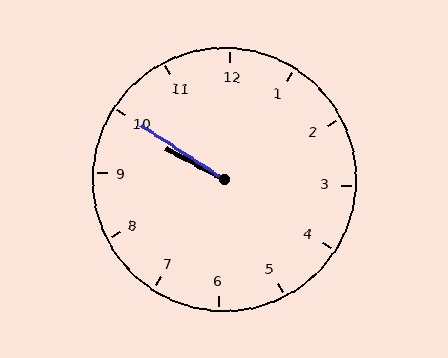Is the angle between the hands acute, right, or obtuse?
It is acute.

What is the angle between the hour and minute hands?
Approximately 5 degrees.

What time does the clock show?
9:50.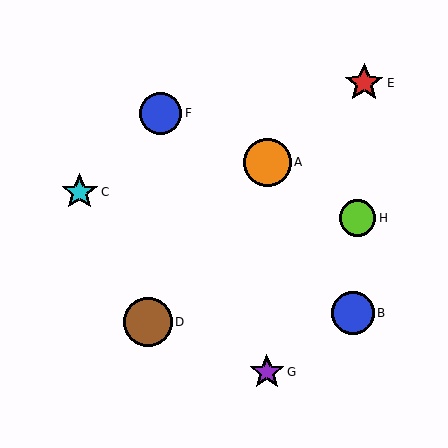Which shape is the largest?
The brown circle (labeled D) is the largest.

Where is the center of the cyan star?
The center of the cyan star is at (80, 192).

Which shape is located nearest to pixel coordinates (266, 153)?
The orange circle (labeled A) at (267, 162) is nearest to that location.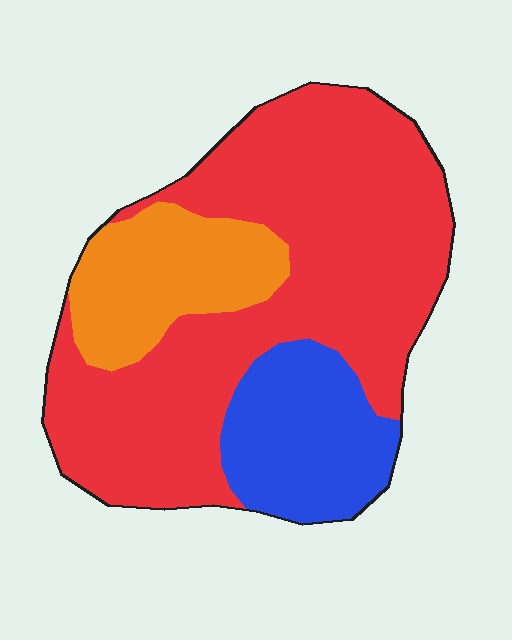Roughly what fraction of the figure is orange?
Orange covers about 20% of the figure.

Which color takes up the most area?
Red, at roughly 65%.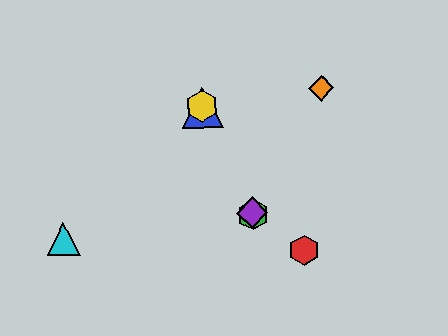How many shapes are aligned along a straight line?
4 shapes (the blue triangle, the green hexagon, the yellow hexagon, the purple diamond) are aligned along a straight line.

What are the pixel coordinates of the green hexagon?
The green hexagon is at (253, 214).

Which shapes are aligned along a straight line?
The blue triangle, the green hexagon, the yellow hexagon, the purple diamond are aligned along a straight line.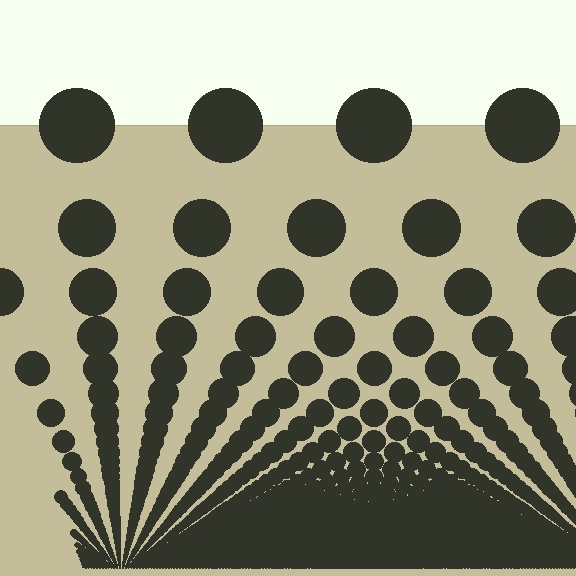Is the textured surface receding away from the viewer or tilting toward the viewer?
The surface appears to tilt toward the viewer. Texture elements get larger and sparser toward the top.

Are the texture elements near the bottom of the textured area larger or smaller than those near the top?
Smaller. The gradient is inverted — elements near the bottom are smaller and denser.